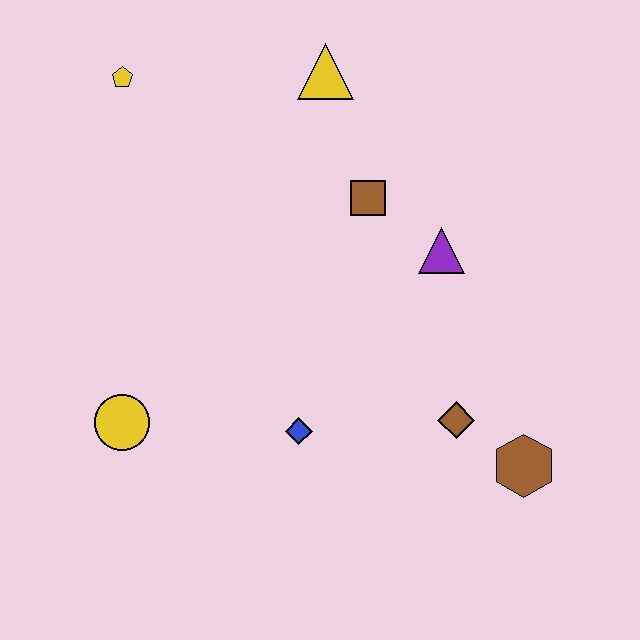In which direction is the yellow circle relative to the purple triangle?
The yellow circle is to the left of the purple triangle.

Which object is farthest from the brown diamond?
The yellow pentagon is farthest from the brown diamond.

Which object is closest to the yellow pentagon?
The yellow triangle is closest to the yellow pentagon.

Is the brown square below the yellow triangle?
Yes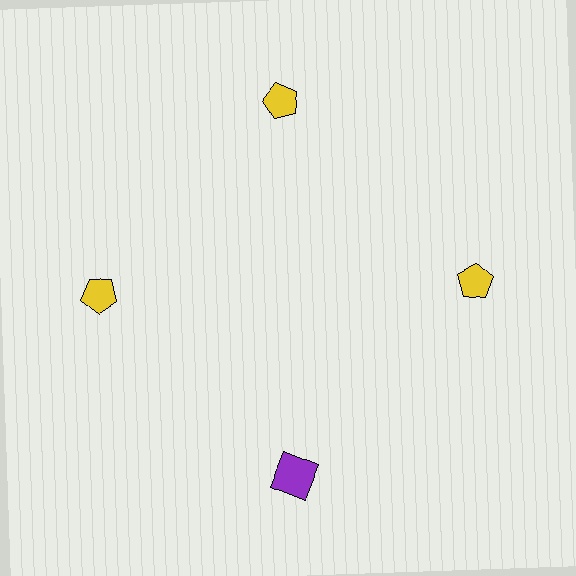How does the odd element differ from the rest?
It differs in both color (purple instead of yellow) and shape (square instead of pentagon).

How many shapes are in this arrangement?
There are 4 shapes arranged in a ring pattern.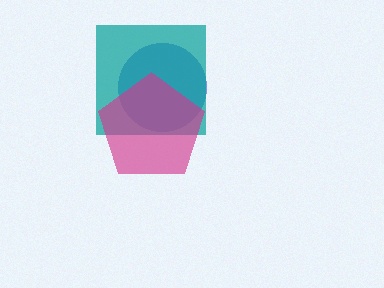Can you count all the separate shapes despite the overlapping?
Yes, there are 3 separate shapes.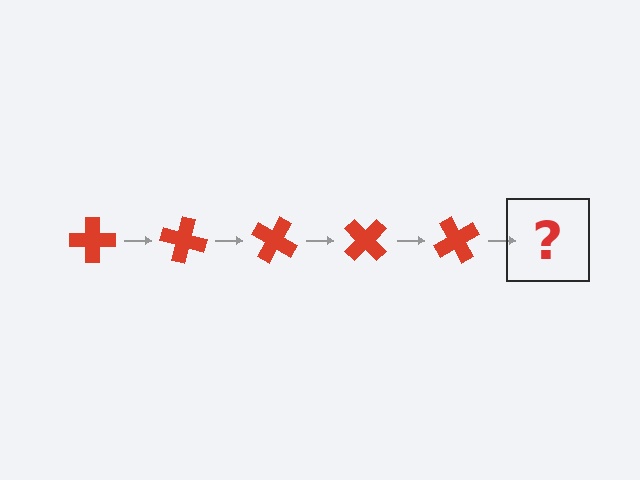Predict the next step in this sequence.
The next step is a red cross rotated 75 degrees.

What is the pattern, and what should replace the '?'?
The pattern is that the cross rotates 15 degrees each step. The '?' should be a red cross rotated 75 degrees.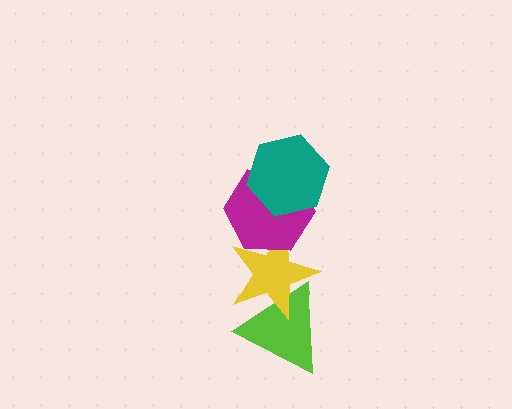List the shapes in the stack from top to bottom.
From top to bottom: the teal hexagon, the magenta hexagon, the yellow star, the lime triangle.